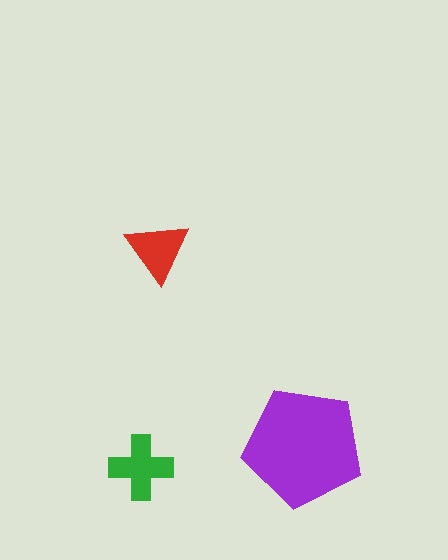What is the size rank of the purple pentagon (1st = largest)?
1st.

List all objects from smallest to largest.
The red triangle, the green cross, the purple pentagon.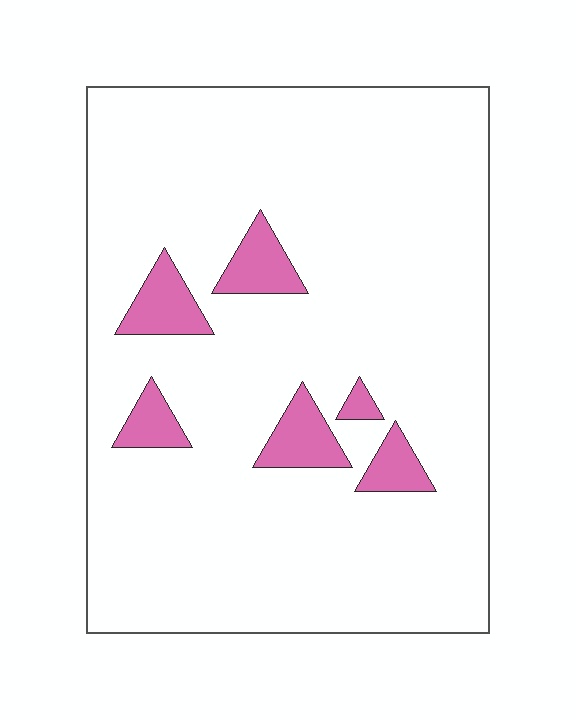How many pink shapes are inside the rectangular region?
6.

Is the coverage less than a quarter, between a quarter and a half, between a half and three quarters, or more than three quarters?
Less than a quarter.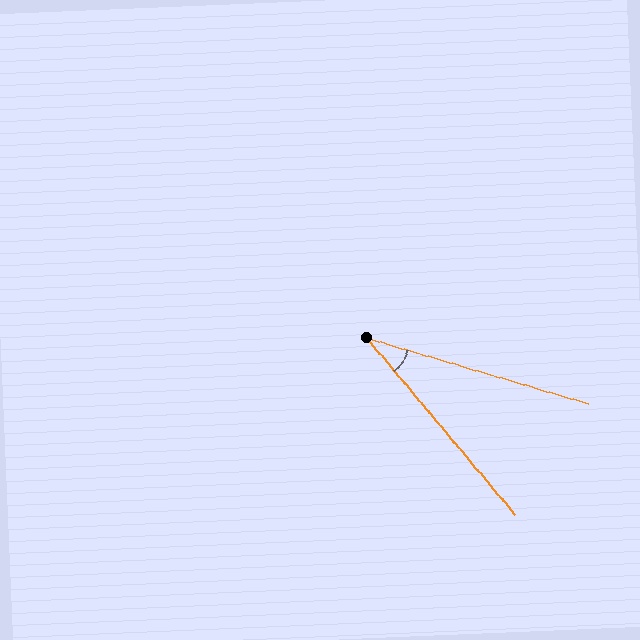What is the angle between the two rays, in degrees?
Approximately 33 degrees.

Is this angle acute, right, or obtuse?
It is acute.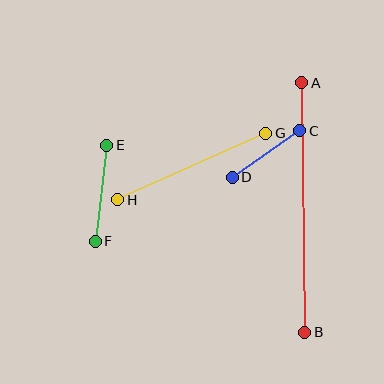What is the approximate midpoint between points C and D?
The midpoint is at approximately (266, 154) pixels.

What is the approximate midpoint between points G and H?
The midpoint is at approximately (192, 166) pixels.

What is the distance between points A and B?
The distance is approximately 249 pixels.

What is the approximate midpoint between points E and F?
The midpoint is at approximately (101, 193) pixels.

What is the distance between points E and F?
The distance is approximately 97 pixels.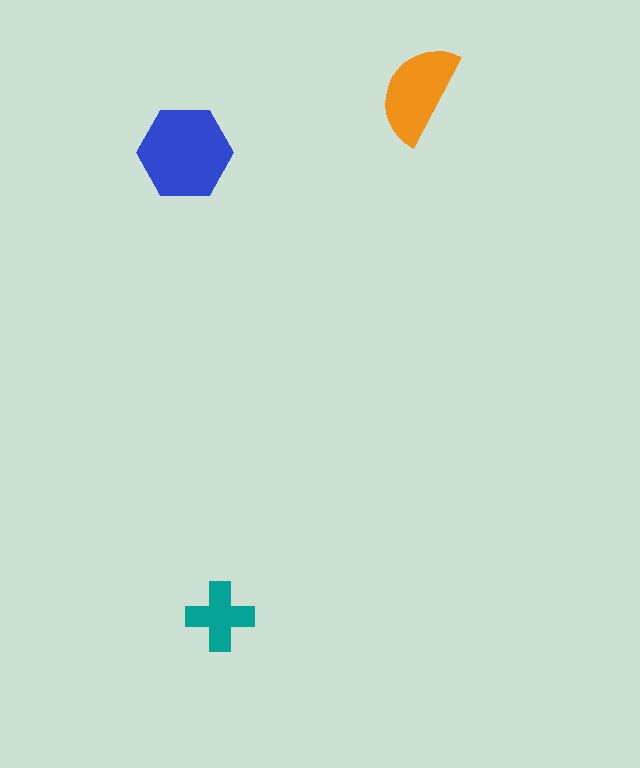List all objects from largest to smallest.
The blue hexagon, the orange semicircle, the teal cross.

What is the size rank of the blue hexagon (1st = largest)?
1st.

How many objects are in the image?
There are 3 objects in the image.